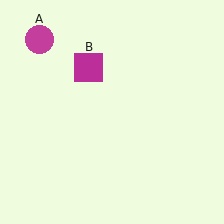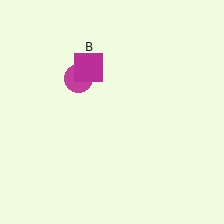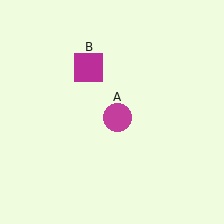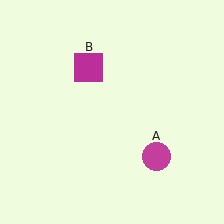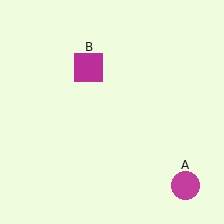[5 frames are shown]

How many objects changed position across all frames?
1 object changed position: magenta circle (object A).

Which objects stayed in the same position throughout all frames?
Magenta square (object B) remained stationary.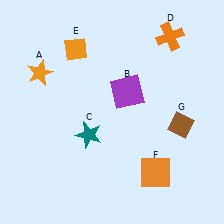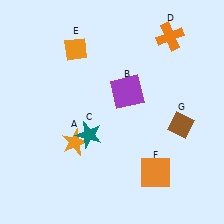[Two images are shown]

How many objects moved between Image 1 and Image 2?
1 object moved between the two images.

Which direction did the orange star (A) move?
The orange star (A) moved down.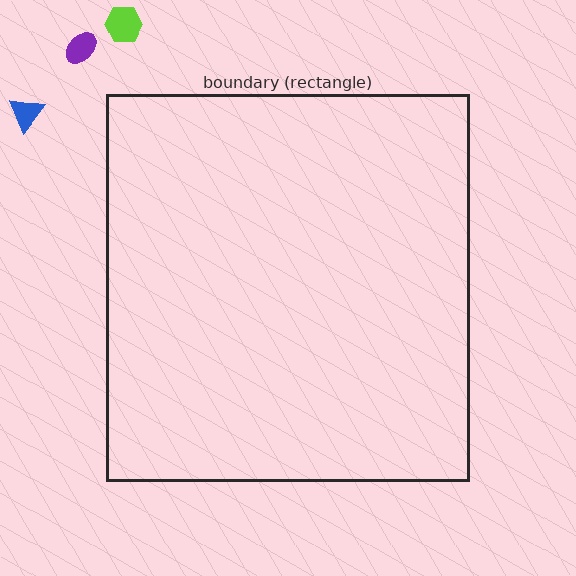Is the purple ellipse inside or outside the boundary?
Outside.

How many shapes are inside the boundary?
0 inside, 3 outside.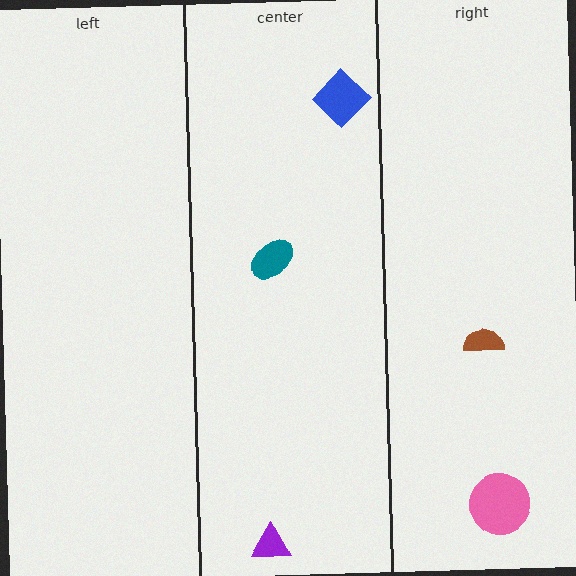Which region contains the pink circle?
The right region.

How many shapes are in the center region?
3.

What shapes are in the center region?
The purple triangle, the teal ellipse, the blue diamond.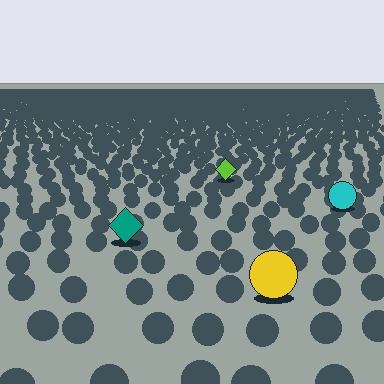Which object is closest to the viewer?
The yellow circle is closest. The texture marks near it are larger and more spread out.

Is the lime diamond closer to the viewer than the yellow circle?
No. The yellow circle is closer — you can tell from the texture gradient: the ground texture is coarser near it.